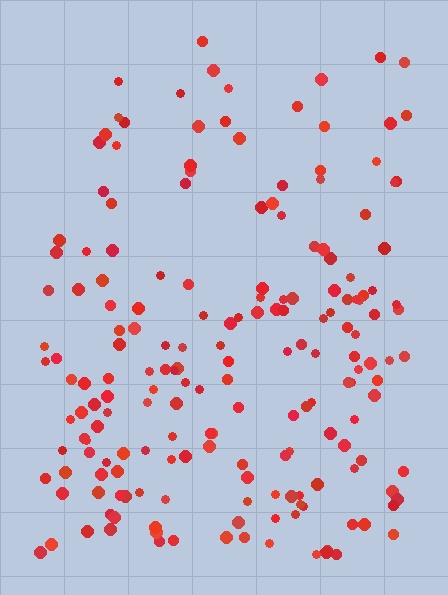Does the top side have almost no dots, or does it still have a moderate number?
Still a moderate number, just noticeably fewer than the bottom.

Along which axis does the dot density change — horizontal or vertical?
Vertical.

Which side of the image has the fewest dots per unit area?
The top.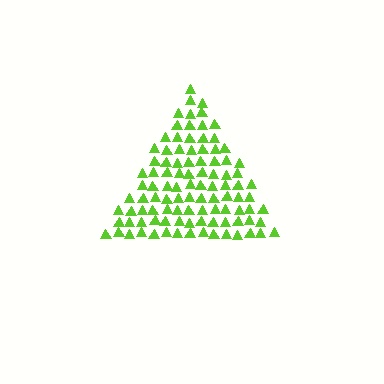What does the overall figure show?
The overall figure shows a triangle.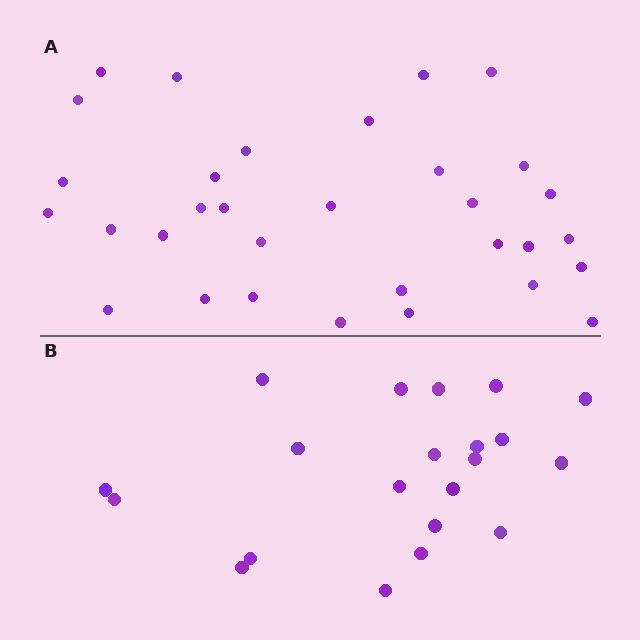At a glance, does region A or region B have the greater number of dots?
Region A (the top region) has more dots.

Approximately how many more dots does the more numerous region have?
Region A has roughly 12 or so more dots than region B.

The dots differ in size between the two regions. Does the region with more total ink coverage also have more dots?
No. Region B has more total ink coverage because its dots are larger, but region A actually contains more individual dots. Total area can be misleading — the number of items is what matters here.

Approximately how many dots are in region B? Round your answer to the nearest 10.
About 20 dots. (The exact count is 21, which rounds to 20.)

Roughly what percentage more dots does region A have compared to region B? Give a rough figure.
About 50% more.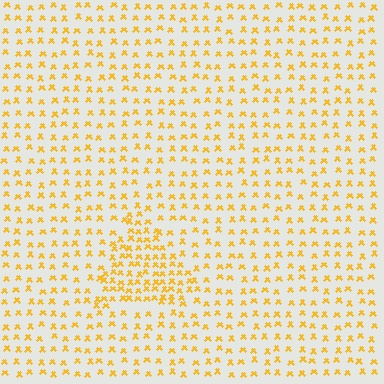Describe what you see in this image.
The image contains small yellow elements arranged at two different densities. A triangle-shaped region is visible where the elements are more densely packed than the surrounding area.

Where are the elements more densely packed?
The elements are more densely packed inside the triangle boundary.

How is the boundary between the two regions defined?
The boundary is defined by a change in element density (approximately 2.0x ratio). All elements are the same color, size, and shape.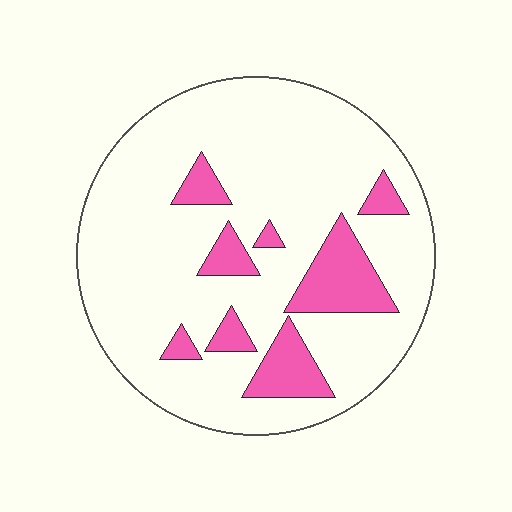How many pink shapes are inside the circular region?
8.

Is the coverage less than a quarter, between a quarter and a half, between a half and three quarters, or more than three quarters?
Less than a quarter.